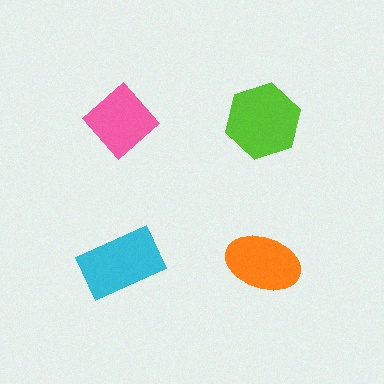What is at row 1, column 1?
A pink diamond.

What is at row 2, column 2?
An orange ellipse.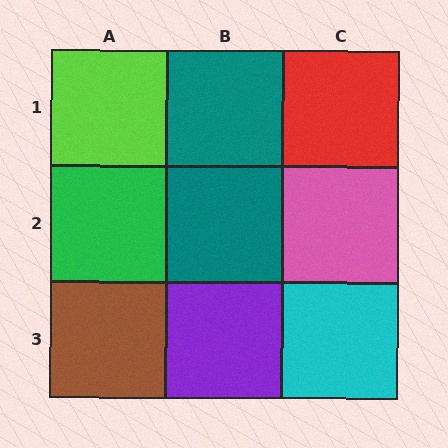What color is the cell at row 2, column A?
Green.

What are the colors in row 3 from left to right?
Brown, purple, cyan.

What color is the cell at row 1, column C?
Red.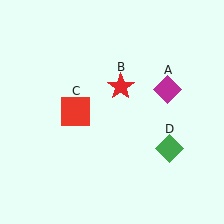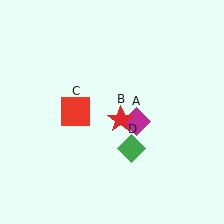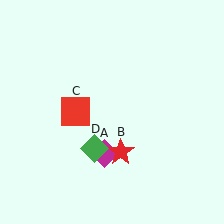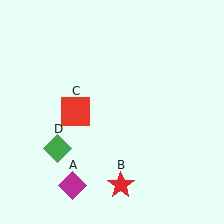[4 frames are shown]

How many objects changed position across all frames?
3 objects changed position: magenta diamond (object A), red star (object B), green diamond (object D).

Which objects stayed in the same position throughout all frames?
Red square (object C) remained stationary.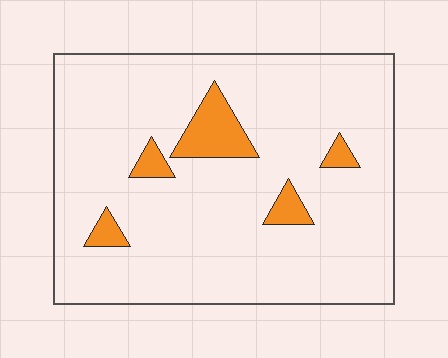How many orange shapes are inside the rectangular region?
5.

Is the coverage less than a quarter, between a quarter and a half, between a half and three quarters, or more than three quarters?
Less than a quarter.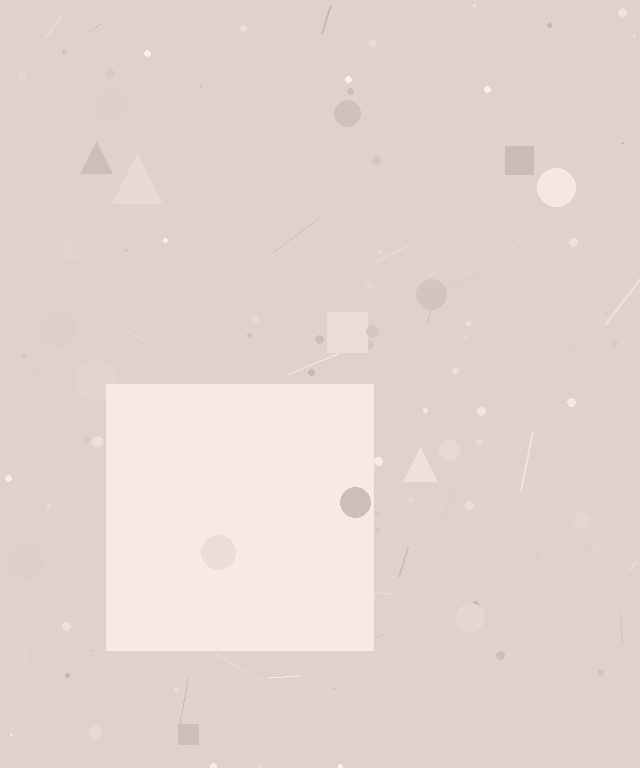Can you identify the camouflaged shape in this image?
The camouflaged shape is a square.